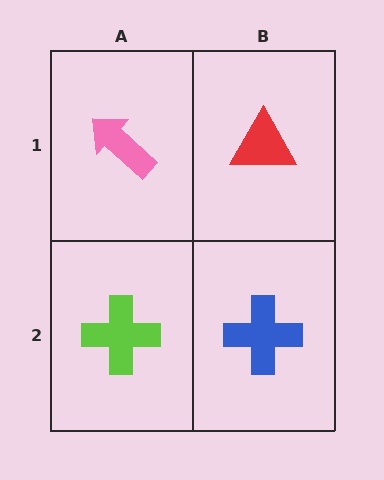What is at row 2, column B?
A blue cross.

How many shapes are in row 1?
2 shapes.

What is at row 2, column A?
A lime cross.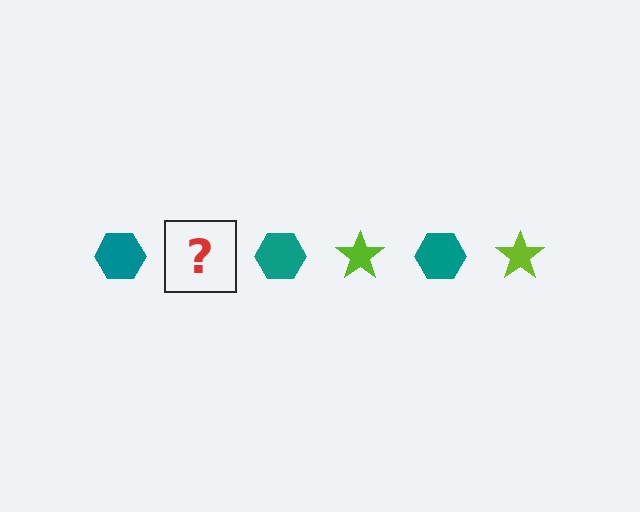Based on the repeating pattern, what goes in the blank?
The blank should be a lime star.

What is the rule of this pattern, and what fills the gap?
The rule is that the pattern alternates between teal hexagon and lime star. The gap should be filled with a lime star.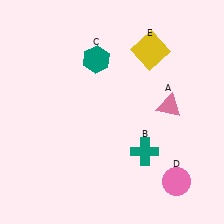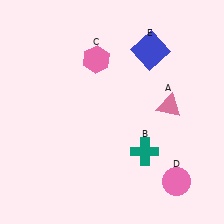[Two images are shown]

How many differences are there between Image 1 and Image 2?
There are 2 differences between the two images.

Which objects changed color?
C changed from teal to pink. E changed from yellow to blue.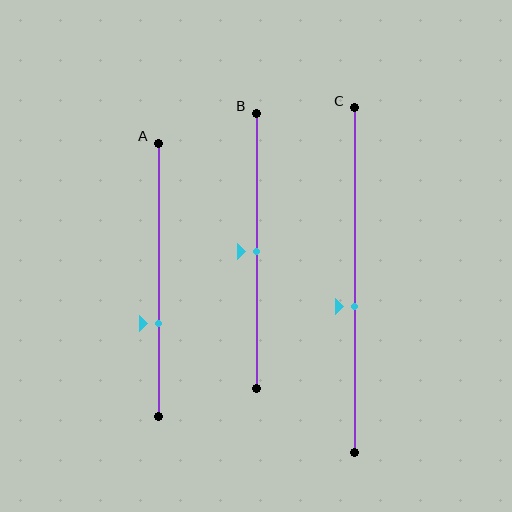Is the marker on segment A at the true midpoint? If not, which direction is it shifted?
No, the marker on segment A is shifted downward by about 16% of the segment length.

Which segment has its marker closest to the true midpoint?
Segment B has its marker closest to the true midpoint.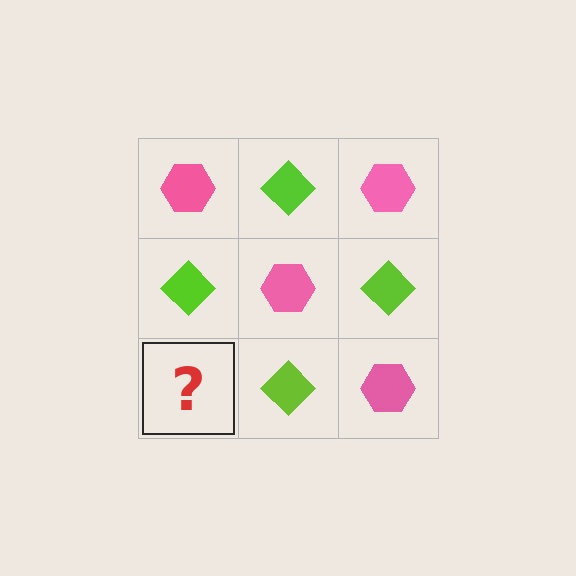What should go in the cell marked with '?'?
The missing cell should contain a pink hexagon.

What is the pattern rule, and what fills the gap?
The rule is that it alternates pink hexagon and lime diamond in a checkerboard pattern. The gap should be filled with a pink hexagon.